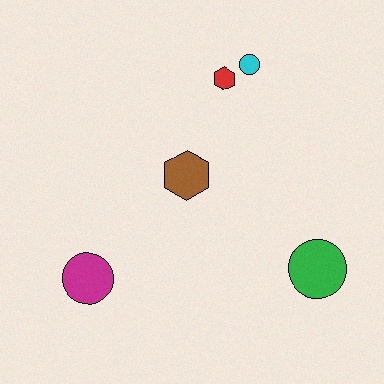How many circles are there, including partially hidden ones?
There are 3 circles.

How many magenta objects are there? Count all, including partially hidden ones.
There is 1 magenta object.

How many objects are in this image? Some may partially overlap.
There are 5 objects.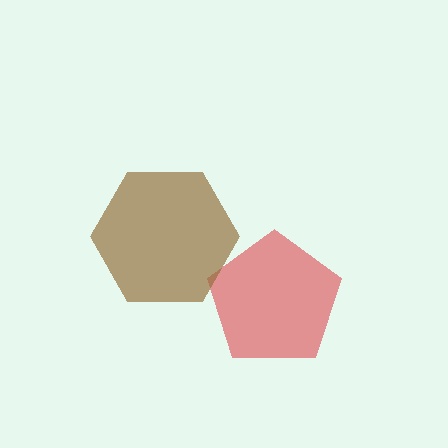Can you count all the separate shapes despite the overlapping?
Yes, there are 2 separate shapes.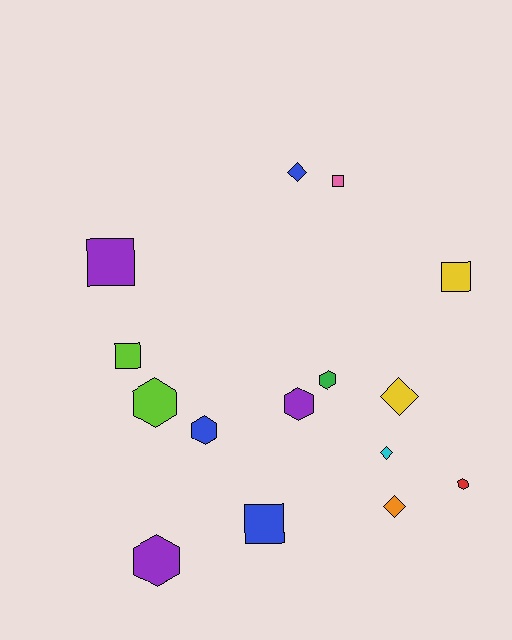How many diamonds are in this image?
There are 4 diamonds.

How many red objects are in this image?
There is 1 red object.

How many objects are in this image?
There are 15 objects.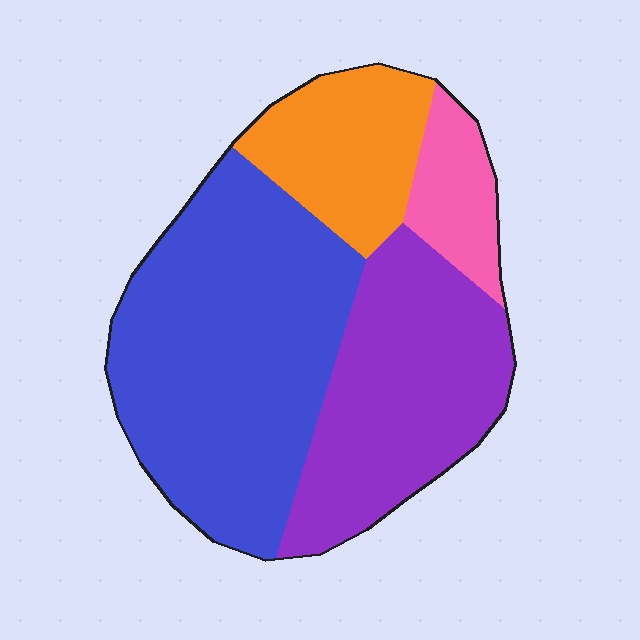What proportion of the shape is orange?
Orange covers 16% of the shape.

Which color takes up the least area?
Pink, at roughly 10%.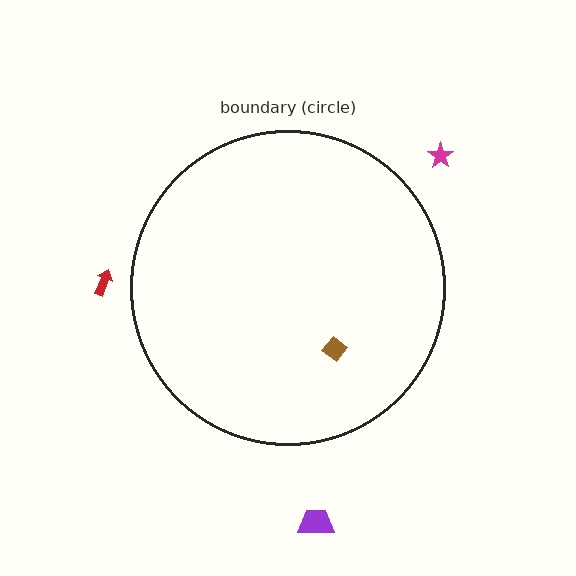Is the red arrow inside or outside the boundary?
Outside.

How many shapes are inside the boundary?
1 inside, 3 outside.